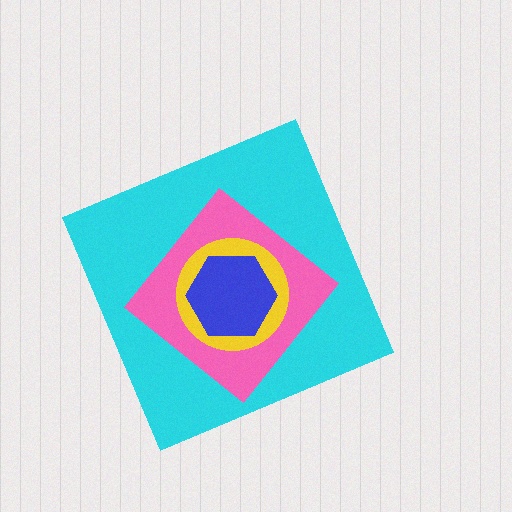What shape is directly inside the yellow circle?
The blue hexagon.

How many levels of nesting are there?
4.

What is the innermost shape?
The blue hexagon.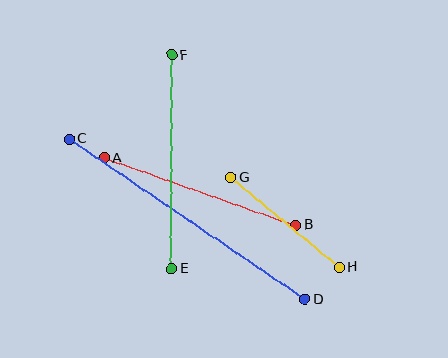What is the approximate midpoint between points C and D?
The midpoint is at approximately (187, 219) pixels.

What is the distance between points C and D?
The distance is approximately 285 pixels.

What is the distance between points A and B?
The distance is approximately 203 pixels.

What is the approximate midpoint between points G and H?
The midpoint is at approximately (285, 222) pixels.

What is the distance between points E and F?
The distance is approximately 214 pixels.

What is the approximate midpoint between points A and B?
The midpoint is at approximately (200, 192) pixels.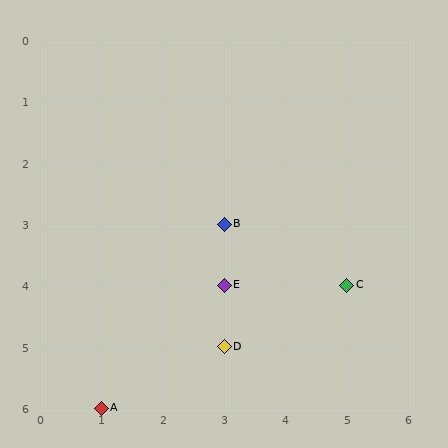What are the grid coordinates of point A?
Point A is at grid coordinates (1, 6).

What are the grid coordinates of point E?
Point E is at grid coordinates (3, 4).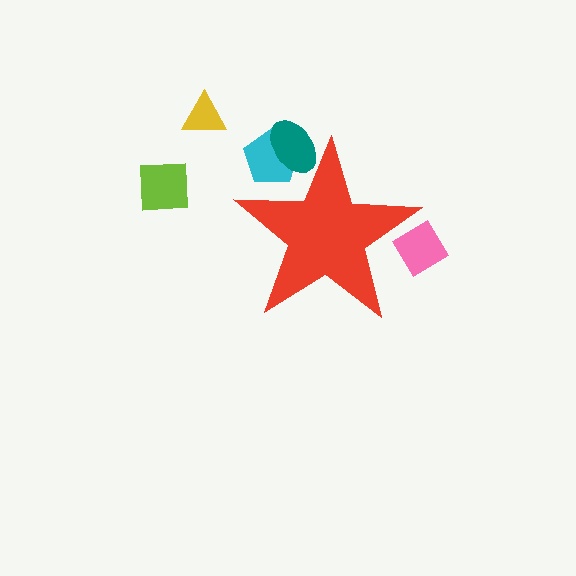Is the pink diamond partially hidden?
Yes, the pink diamond is partially hidden behind the red star.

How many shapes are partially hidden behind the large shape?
3 shapes are partially hidden.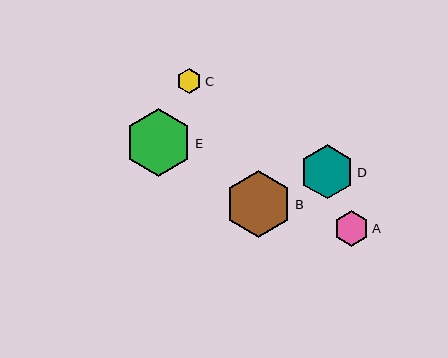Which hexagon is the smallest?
Hexagon C is the smallest with a size of approximately 24 pixels.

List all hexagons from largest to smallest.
From largest to smallest: E, B, D, A, C.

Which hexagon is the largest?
Hexagon E is the largest with a size of approximately 68 pixels.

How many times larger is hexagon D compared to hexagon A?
Hexagon D is approximately 1.5 times the size of hexagon A.